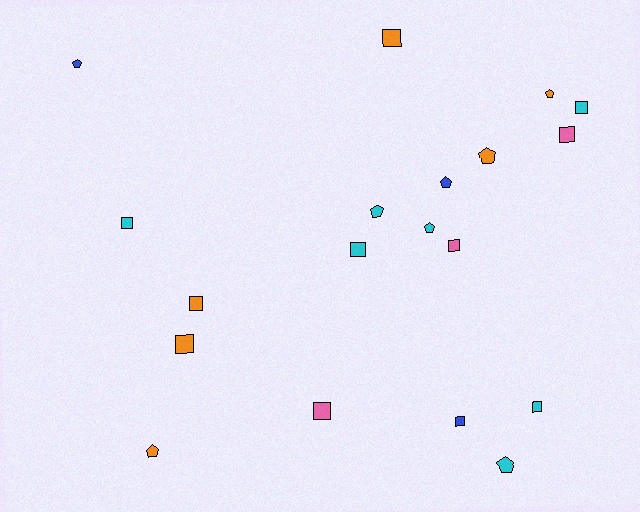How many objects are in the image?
There are 19 objects.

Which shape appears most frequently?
Square, with 11 objects.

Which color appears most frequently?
Cyan, with 7 objects.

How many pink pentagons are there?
There are no pink pentagons.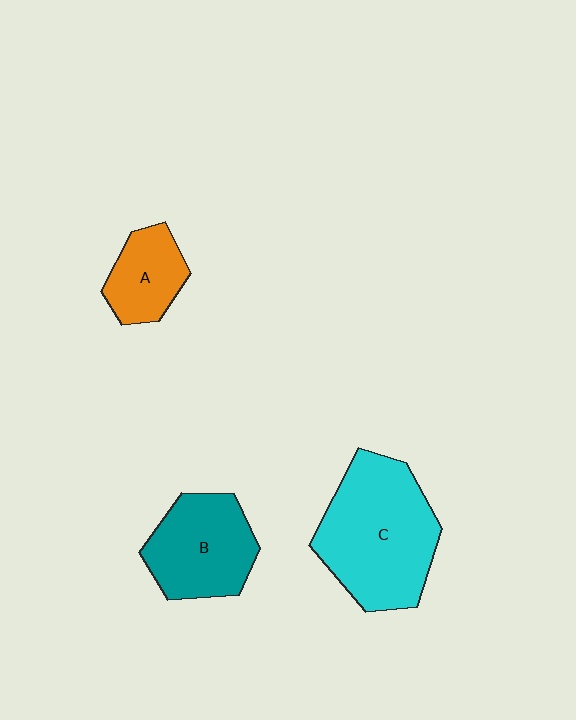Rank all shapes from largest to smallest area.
From largest to smallest: C (cyan), B (teal), A (orange).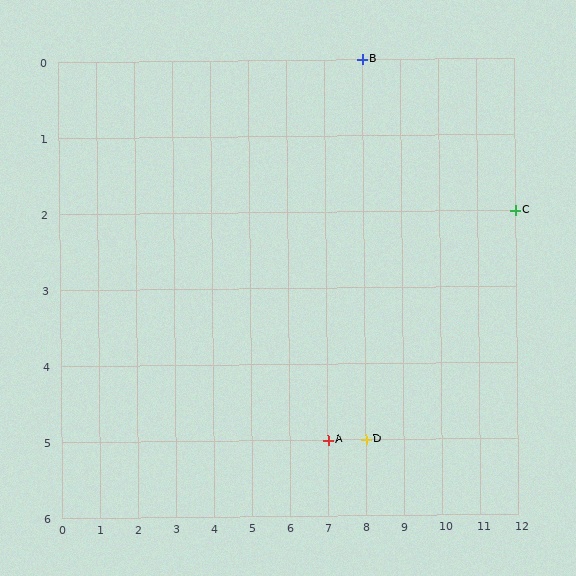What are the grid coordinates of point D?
Point D is at grid coordinates (8, 5).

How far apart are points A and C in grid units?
Points A and C are 5 columns and 3 rows apart (about 5.8 grid units diagonally).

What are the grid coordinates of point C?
Point C is at grid coordinates (12, 2).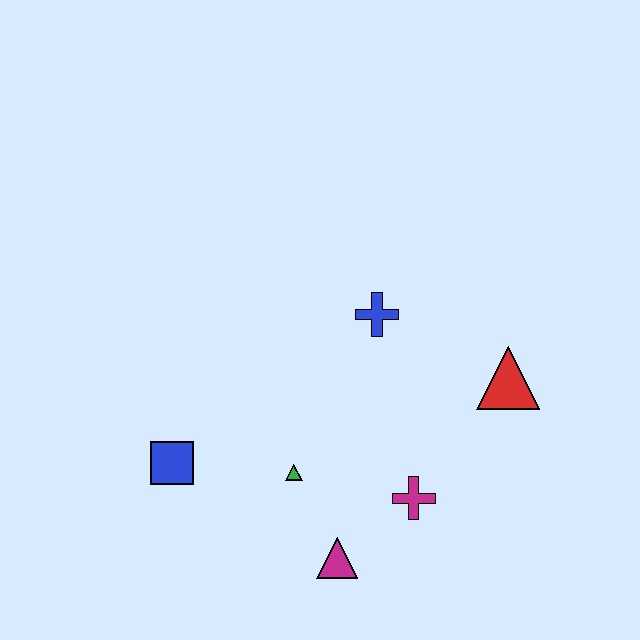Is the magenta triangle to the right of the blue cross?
No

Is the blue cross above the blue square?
Yes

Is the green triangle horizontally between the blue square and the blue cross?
Yes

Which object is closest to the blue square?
The green triangle is closest to the blue square.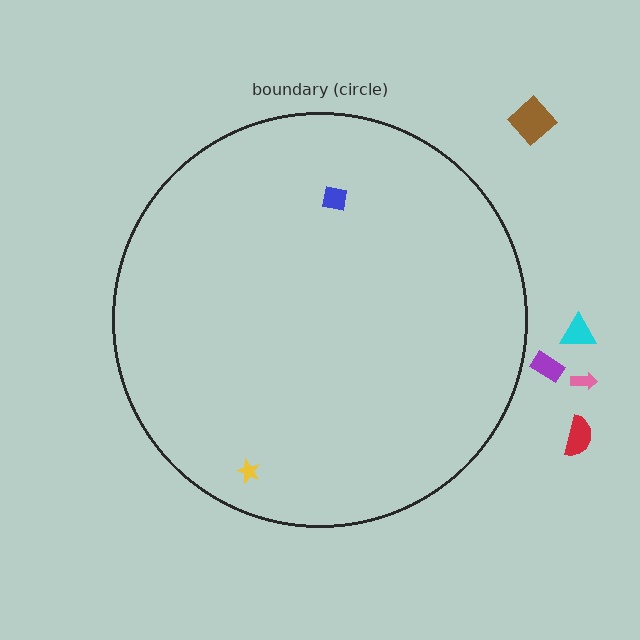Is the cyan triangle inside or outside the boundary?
Outside.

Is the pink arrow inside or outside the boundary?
Outside.